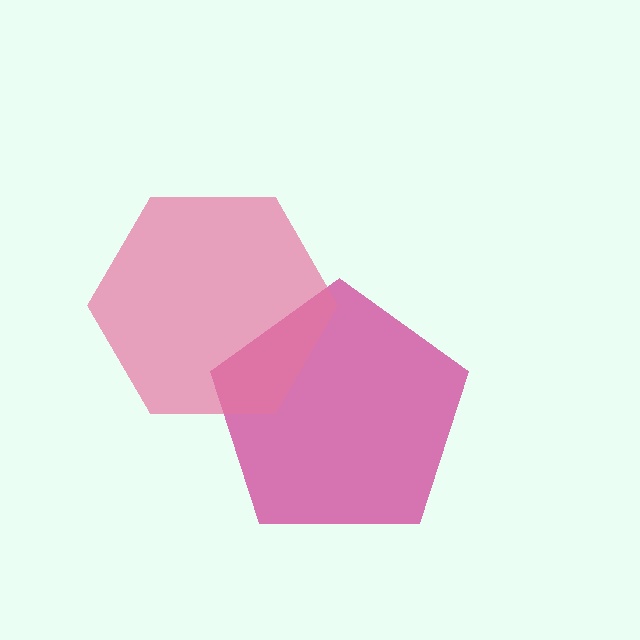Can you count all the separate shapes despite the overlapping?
Yes, there are 2 separate shapes.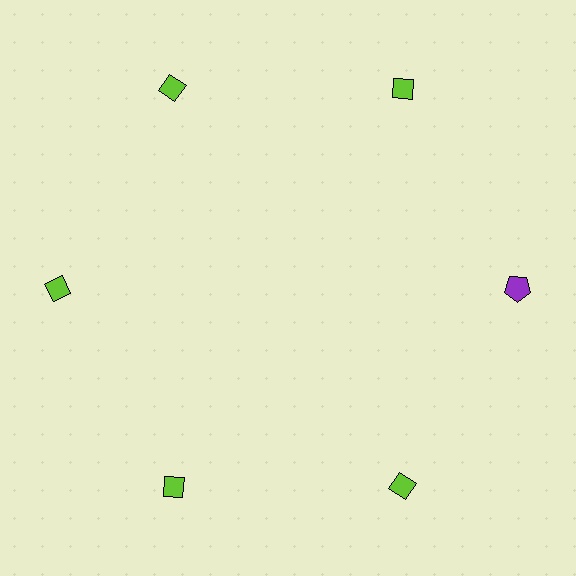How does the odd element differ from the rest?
It differs in both color (purple instead of lime) and shape (pentagon instead of diamond).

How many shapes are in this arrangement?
There are 6 shapes arranged in a ring pattern.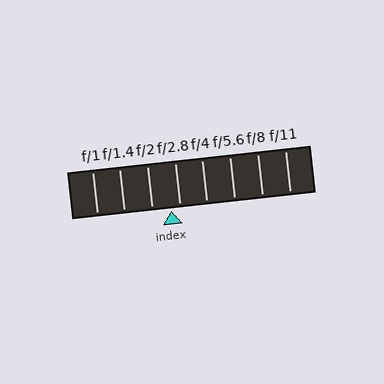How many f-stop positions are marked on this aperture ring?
There are 8 f-stop positions marked.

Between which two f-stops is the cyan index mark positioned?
The index mark is between f/2 and f/2.8.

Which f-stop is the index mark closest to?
The index mark is closest to f/2.8.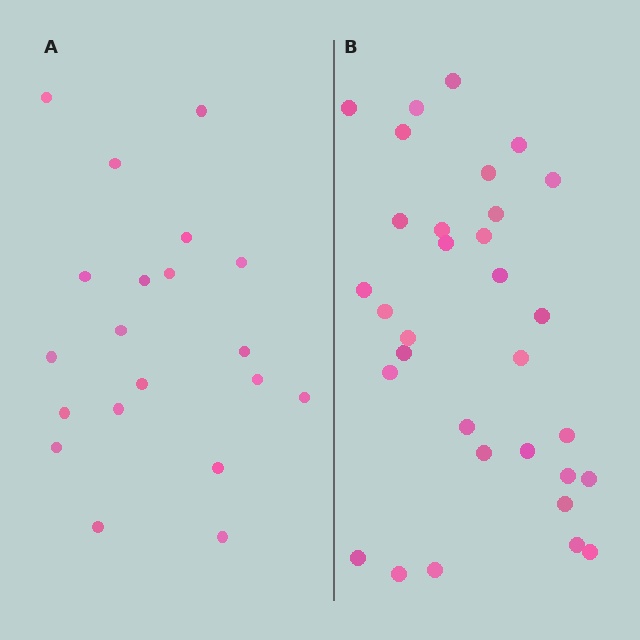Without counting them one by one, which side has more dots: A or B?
Region B (the right region) has more dots.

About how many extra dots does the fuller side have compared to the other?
Region B has roughly 12 or so more dots than region A.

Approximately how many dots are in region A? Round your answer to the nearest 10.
About 20 dots.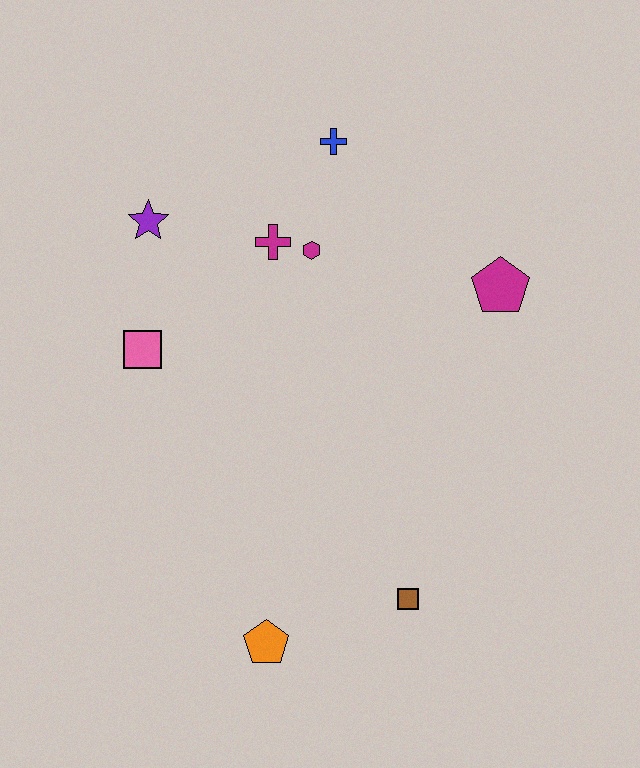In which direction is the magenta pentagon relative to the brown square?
The magenta pentagon is above the brown square.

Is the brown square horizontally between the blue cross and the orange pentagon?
No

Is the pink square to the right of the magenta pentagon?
No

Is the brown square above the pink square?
No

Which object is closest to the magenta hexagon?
The magenta cross is closest to the magenta hexagon.